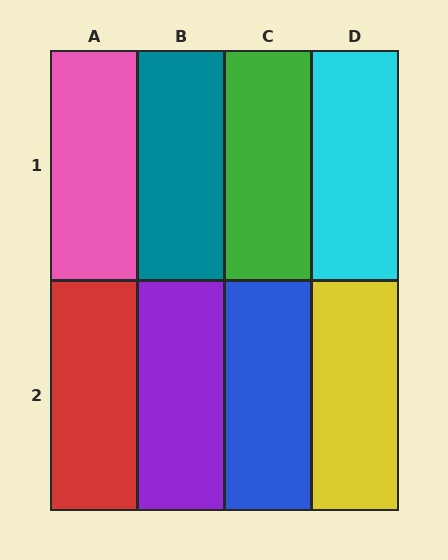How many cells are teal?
1 cell is teal.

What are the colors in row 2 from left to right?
Red, purple, blue, yellow.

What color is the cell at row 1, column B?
Teal.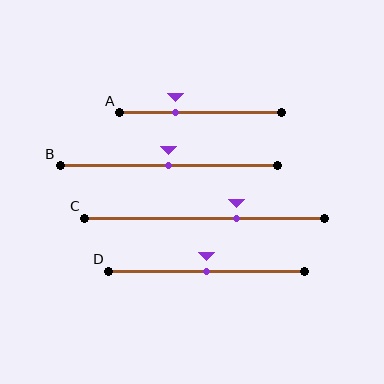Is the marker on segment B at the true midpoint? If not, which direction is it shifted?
Yes, the marker on segment B is at the true midpoint.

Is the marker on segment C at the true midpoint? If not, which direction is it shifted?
No, the marker on segment C is shifted to the right by about 14% of the segment length.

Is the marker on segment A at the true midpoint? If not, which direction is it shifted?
No, the marker on segment A is shifted to the left by about 16% of the segment length.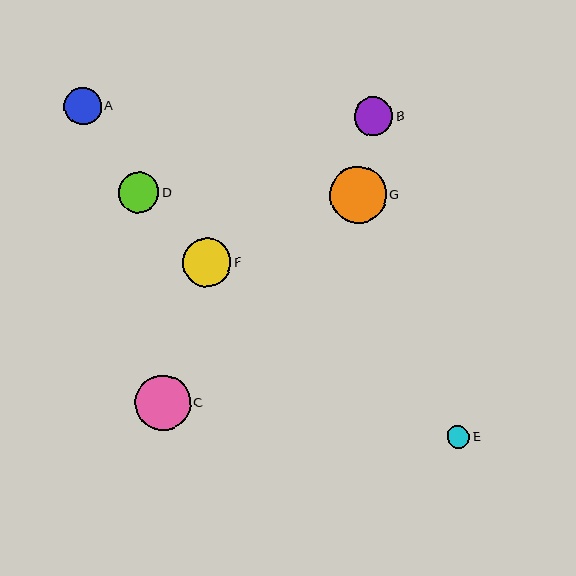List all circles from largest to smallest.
From largest to smallest: G, C, F, D, B, A, E.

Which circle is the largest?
Circle G is the largest with a size of approximately 57 pixels.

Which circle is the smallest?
Circle E is the smallest with a size of approximately 23 pixels.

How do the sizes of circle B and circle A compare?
Circle B and circle A are approximately the same size.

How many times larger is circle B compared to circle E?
Circle B is approximately 1.7 times the size of circle E.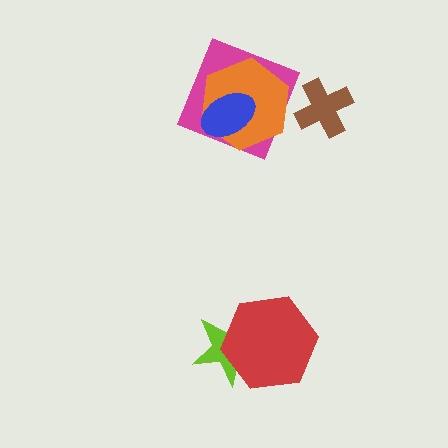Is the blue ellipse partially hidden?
No, no other shape covers it.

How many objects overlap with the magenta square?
2 objects overlap with the magenta square.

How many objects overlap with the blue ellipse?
2 objects overlap with the blue ellipse.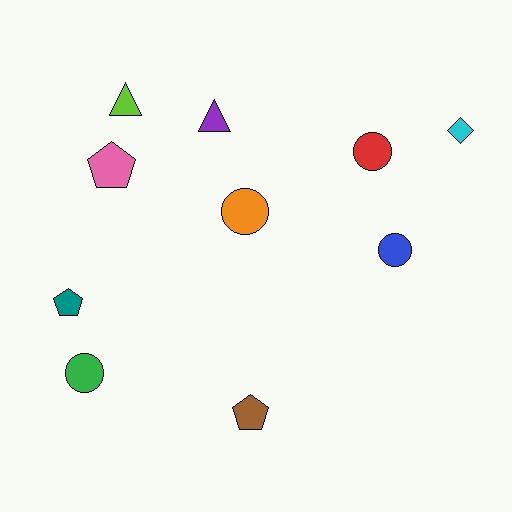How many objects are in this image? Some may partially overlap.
There are 10 objects.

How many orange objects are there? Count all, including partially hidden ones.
There is 1 orange object.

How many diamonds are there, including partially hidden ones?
There is 1 diamond.